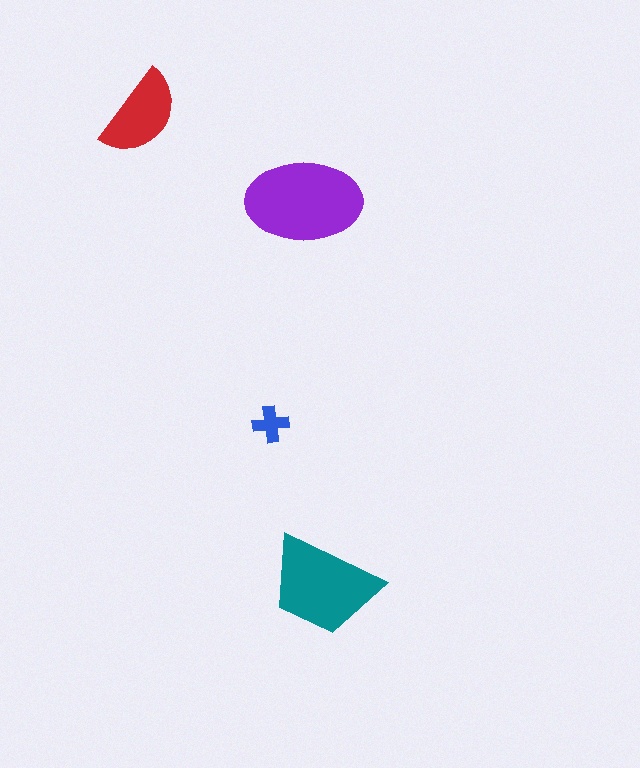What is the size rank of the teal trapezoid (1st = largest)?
2nd.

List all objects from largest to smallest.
The purple ellipse, the teal trapezoid, the red semicircle, the blue cross.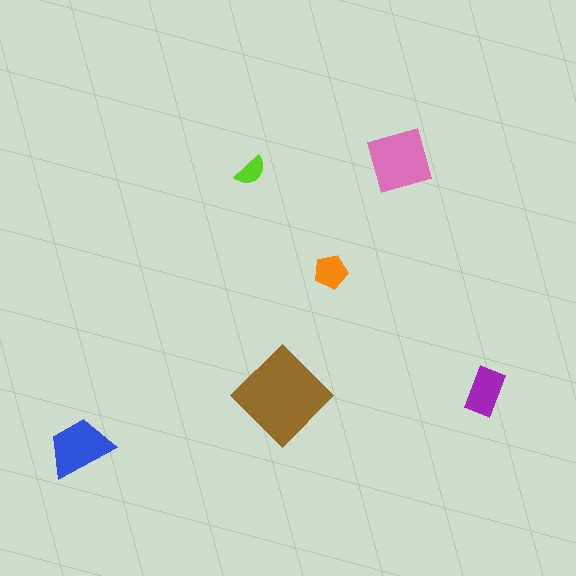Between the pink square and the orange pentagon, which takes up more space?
The pink square.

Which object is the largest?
The brown diamond.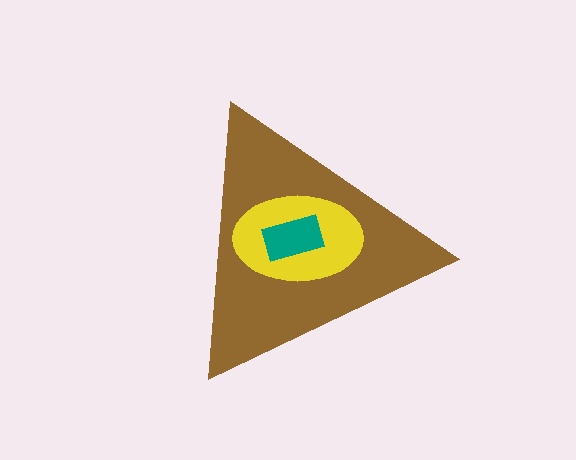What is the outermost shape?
The brown triangle.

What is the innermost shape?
The teal rectangle.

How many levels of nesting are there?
3.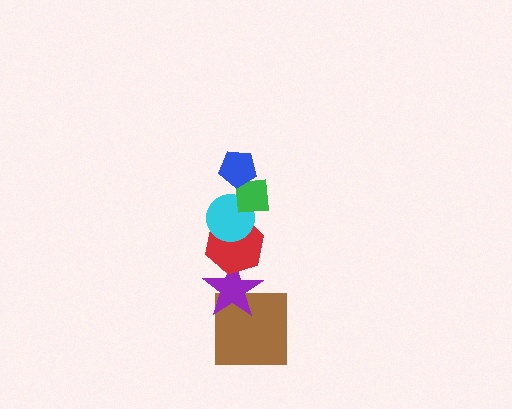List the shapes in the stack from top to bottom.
From top to bottom: the blue pentagon, the green square, the cyan circle, the red hexagon, the purple star, the brown square.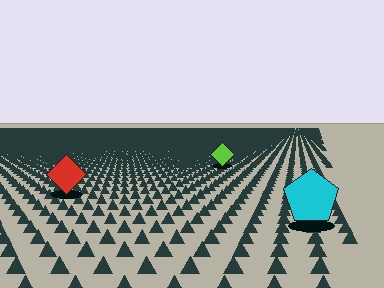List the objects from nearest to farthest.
From nearest to farthest: the cyan pentagon, the red diamond, the lime diamond.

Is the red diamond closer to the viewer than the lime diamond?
Yes. The red diamond is closer — you can tell from the texture gradient: the ground texture is coarser near it.